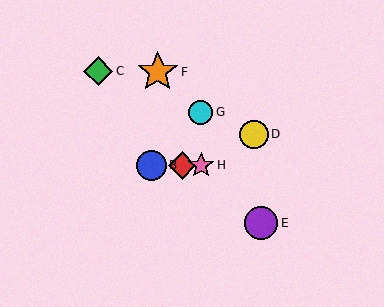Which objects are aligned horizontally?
Objects A, B, H are aligned horizontally.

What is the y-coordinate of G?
Object G is at y≈112.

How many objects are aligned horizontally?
3 objects (A, B, H) are aligned horizontally.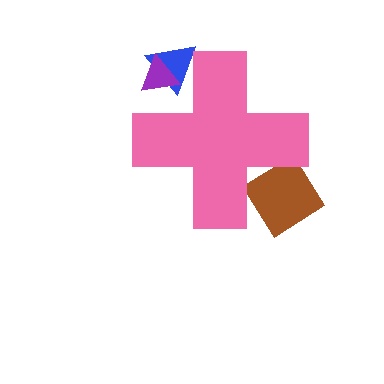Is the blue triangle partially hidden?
Yes, the blue triangle is partially hidden behind the pink cross.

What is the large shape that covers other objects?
A pink cross.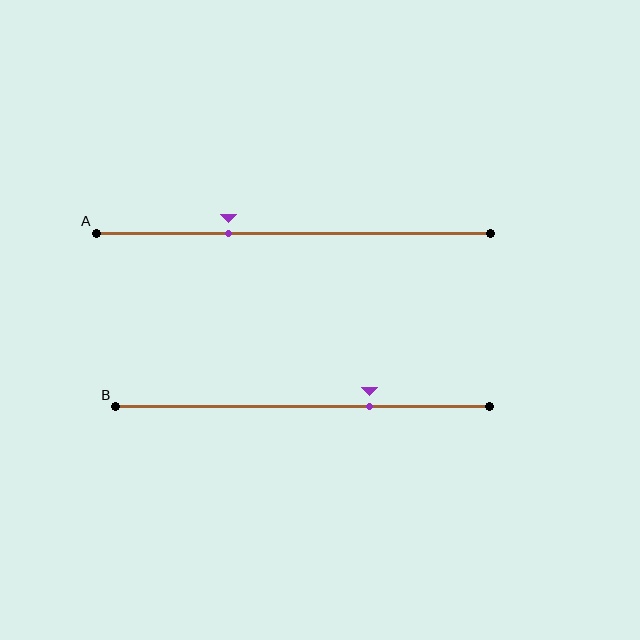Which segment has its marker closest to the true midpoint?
Segment A has its marker closest to the true midpoint.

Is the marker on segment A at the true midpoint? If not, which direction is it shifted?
No, the marker on segment A is shifted to the left by about 17% of the segment length.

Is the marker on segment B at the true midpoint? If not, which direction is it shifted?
No, the marker on segment B is shifted to the right by about 18% of the segment length.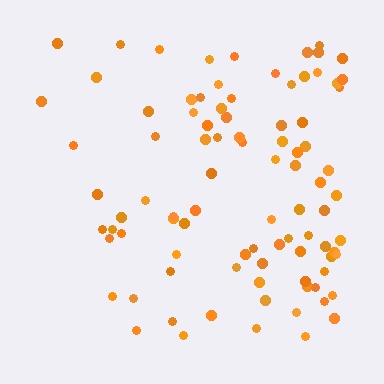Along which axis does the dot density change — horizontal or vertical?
Horizontal.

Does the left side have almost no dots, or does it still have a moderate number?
Still a moderate number, just noticeably fewer than the right.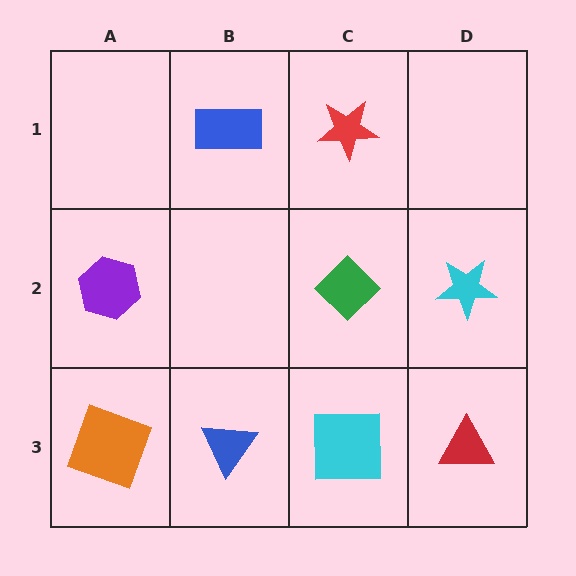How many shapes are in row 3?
4 shapes.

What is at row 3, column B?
A blue triangle.